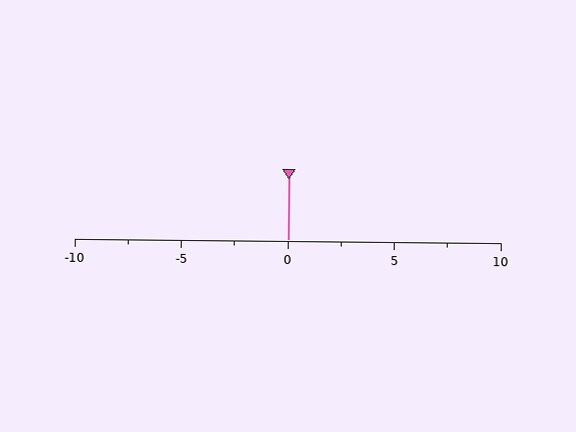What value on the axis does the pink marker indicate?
The marker indicates approximately 0.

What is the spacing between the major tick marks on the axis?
The major ticks are spaced 5 apart.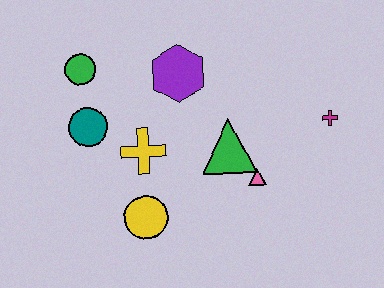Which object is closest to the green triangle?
The pink triangle is closest to the green triangle.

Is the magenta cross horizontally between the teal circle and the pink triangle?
No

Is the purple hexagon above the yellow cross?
Yes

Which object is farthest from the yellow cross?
The magenta cross is farthest from the yellow cross.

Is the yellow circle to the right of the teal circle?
Yes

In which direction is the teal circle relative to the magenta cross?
The teal circle is to the left of the magenta cross.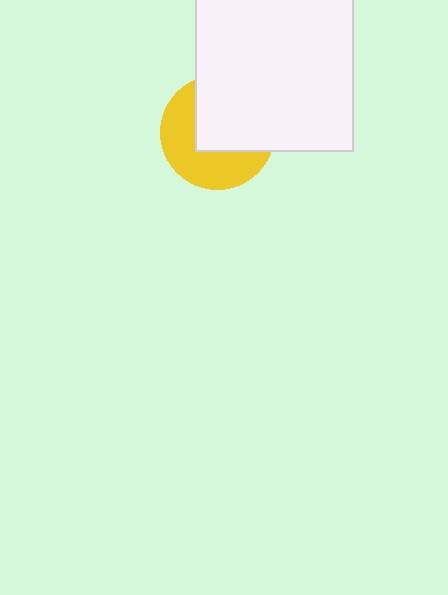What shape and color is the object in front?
The object in front is a white square.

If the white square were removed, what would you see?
You would see the complete yellow circle.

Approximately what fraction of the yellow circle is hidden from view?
Roughly 51% of the yellow circle is hidden behind the white square.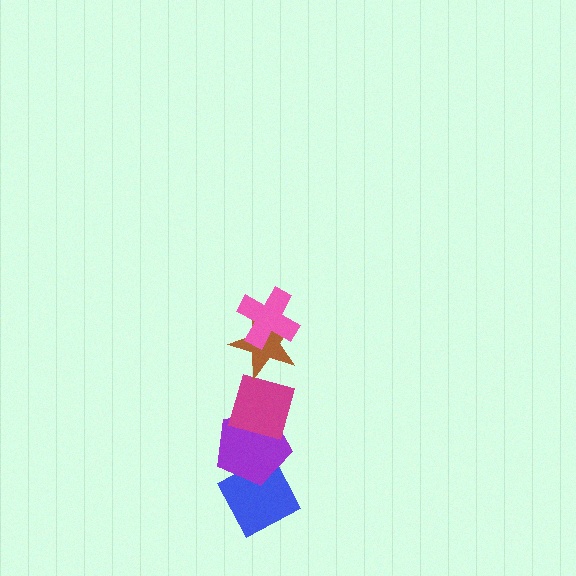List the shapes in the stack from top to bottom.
From top to bottom: the pink cross, the brown star, the magenta diamond, the purple pentagon, the blue diamond.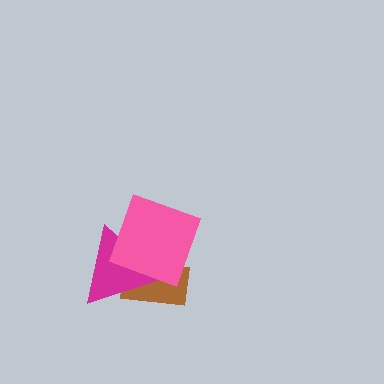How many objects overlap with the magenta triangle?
2 objects overlap with the magenta triangle.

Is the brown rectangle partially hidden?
Yes, it is partially covered by another shape.